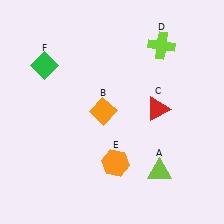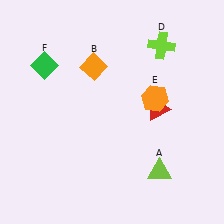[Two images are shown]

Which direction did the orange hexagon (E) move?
The orange hexagon (E) moved up.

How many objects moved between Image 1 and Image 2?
2 objects moved between the two images.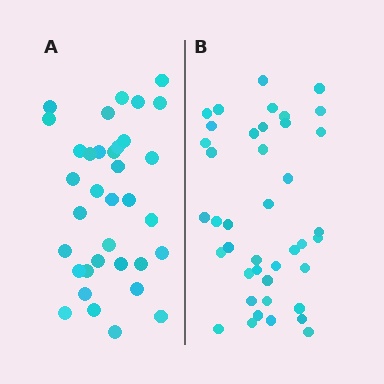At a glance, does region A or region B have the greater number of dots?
Region B (the right region) has more dots.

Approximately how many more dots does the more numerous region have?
Region B has about 6 more dots than region A.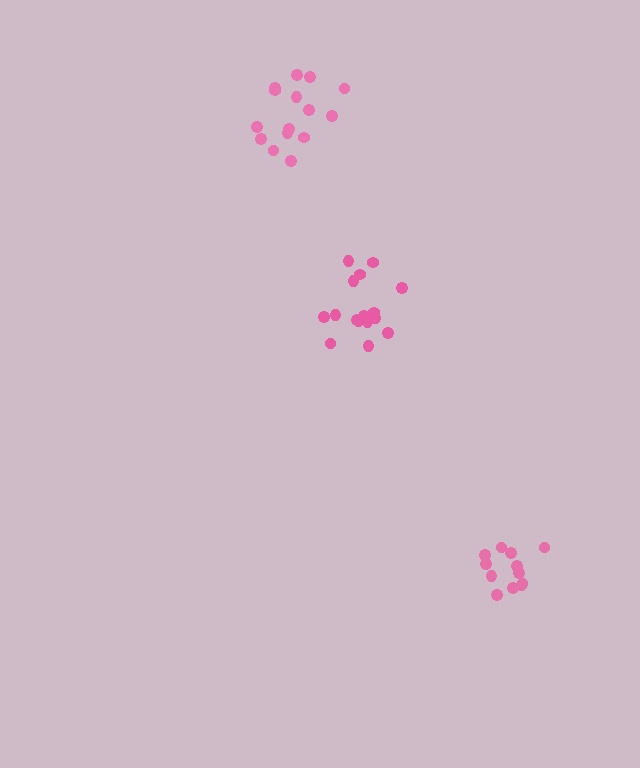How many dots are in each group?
Group 1: 12 dots, Group 2: 15 dots, Group 3: 16 dots (43 total).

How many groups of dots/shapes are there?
There are 3 groups.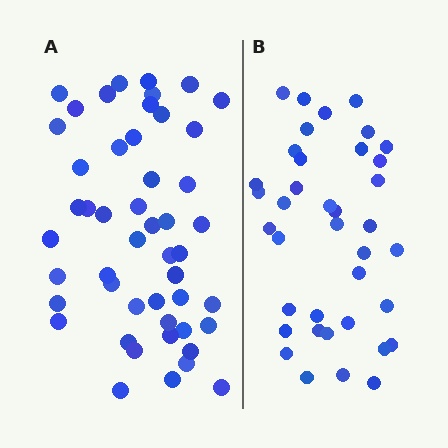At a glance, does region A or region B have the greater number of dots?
Region A (the left region) has more dots.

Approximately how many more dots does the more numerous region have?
Region A has roughly 12 or so more dots than region B.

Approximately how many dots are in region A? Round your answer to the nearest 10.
About 50 dots. (The exact count is 49, which rounds to 50.)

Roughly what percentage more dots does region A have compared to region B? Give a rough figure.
About 30% more.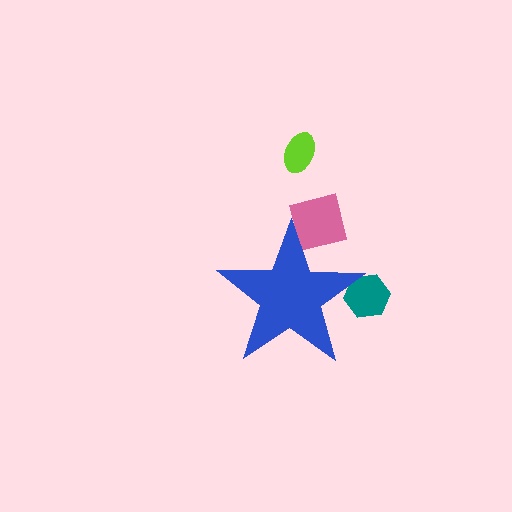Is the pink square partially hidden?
Yes, the pink square is partially hidden behind the blue star.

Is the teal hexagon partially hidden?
Yes, the teal hexagon is partially hidden behind the blue star.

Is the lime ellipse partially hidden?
No, the lime ellipse is fully visible.